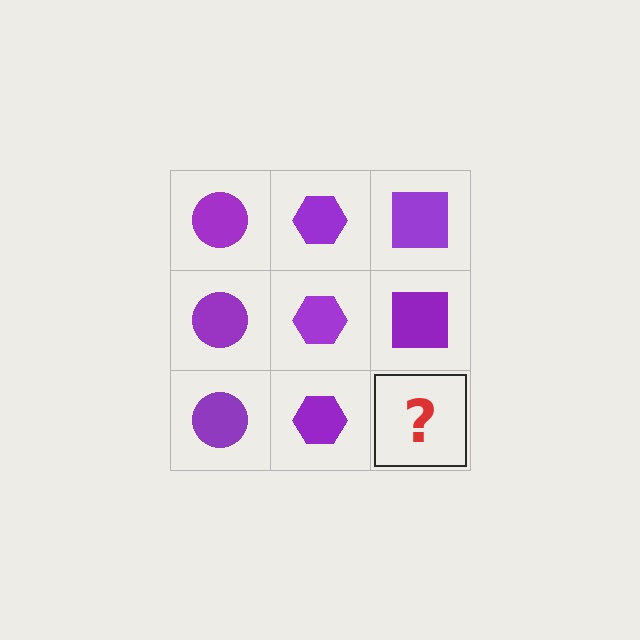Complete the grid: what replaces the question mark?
The question mark should be replaced with a purple square.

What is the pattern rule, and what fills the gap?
The rule is that each column has a consistent shape. The gap should be filled with a purple square.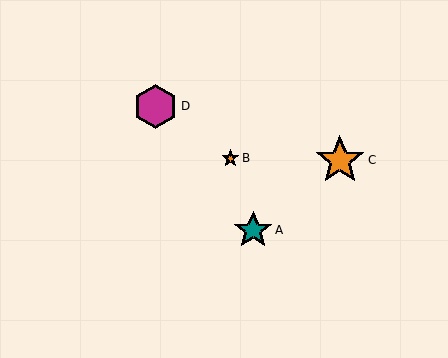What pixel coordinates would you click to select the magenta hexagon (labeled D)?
Click at (156, 106) to select the magenta hexagon D.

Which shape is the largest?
The orange star (labeled C) is the largest.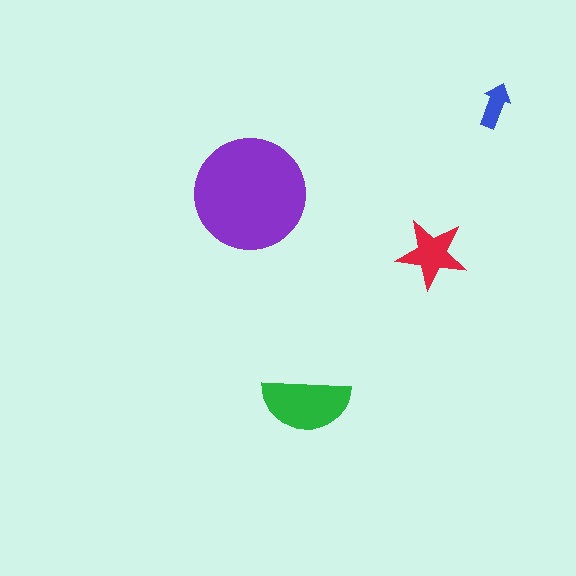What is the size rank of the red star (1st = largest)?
3rd.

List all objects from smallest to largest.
The blue arrow, the red star, the green semicircle, the purple circle.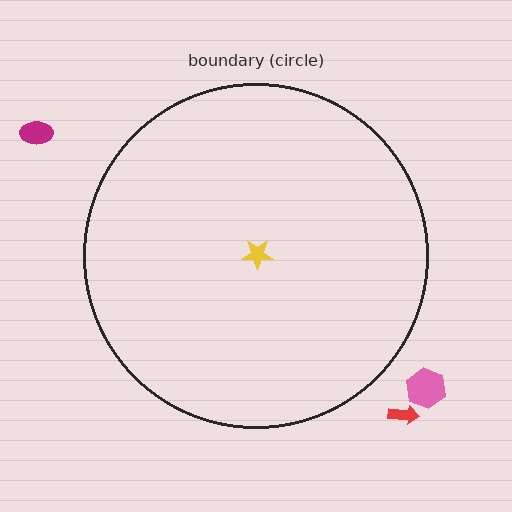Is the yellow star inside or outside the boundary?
Inside.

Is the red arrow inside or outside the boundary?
Outside.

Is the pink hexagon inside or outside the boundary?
Outside.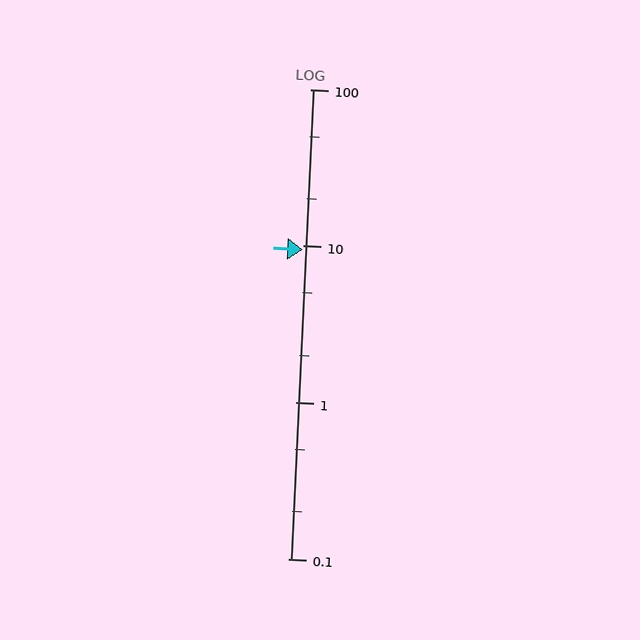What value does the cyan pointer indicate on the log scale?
The pointer indicates approximately 9.5.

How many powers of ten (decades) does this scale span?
The scale spans 3 decades, from 0.1 to 100.